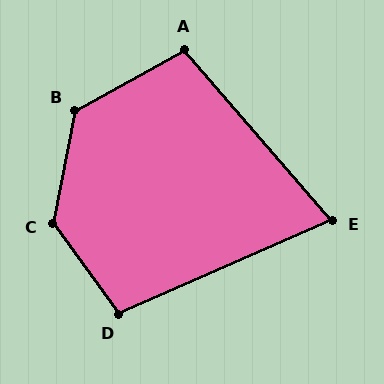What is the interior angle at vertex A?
Approximately 102 degrees (obtuse).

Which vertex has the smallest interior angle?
E, at approximately 73 degrees.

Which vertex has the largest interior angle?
C, at approximately 133 degrees.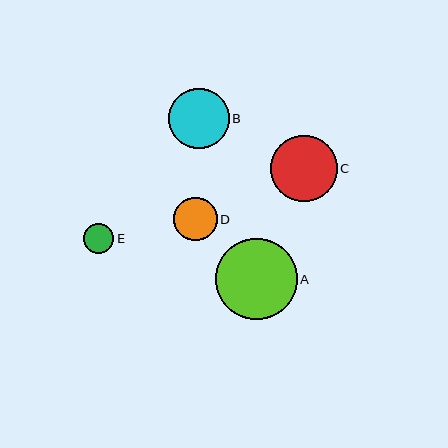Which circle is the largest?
Circle A is the largest with a size of approximately 81 pixels.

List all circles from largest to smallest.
From largest to smallest: A, C, B, D, E.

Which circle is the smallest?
Circle E is the smallest with a size of approximately 30 pixels.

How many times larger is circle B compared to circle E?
Circle B is approximately 2.0 times the size of circle E.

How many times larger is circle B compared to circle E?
Circle B is approximately 2.0 times the size of circle E.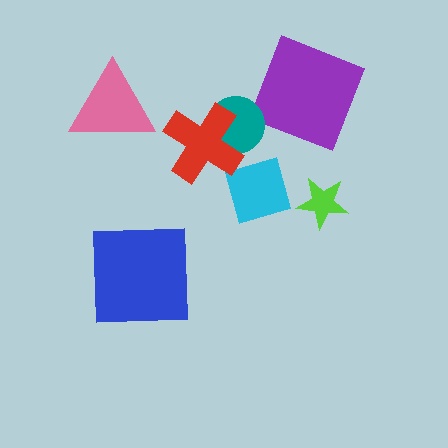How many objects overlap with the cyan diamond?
0 objects overlap with the cyan diamond.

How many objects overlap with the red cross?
1 object overlaps with the red cross.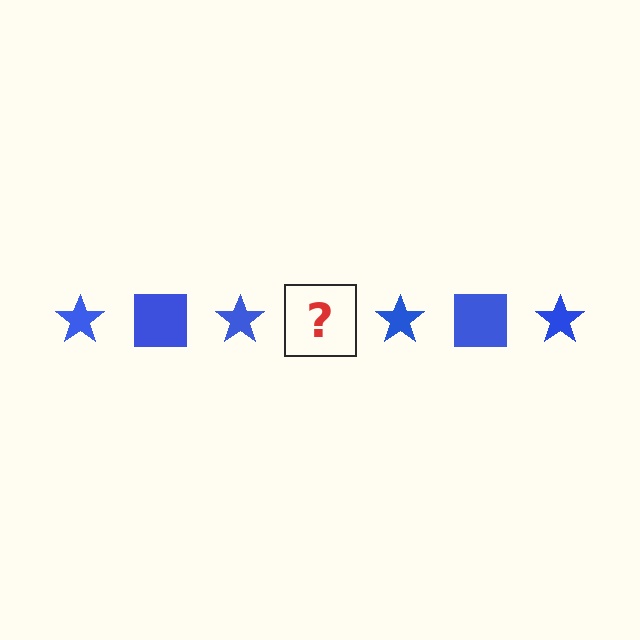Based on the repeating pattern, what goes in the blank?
The blank should be a blue square.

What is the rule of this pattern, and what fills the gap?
The rule is that the pattern cycles through star, square shapes in blue. The gap should be filled with a blue square.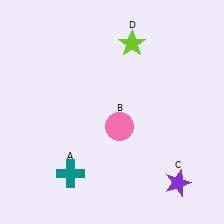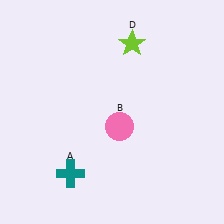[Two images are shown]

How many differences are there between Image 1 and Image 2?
There is 1 difference between the two images.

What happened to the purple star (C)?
The purple star (C) was removed in Image 2. It was in the bottom-right area of Image 1.